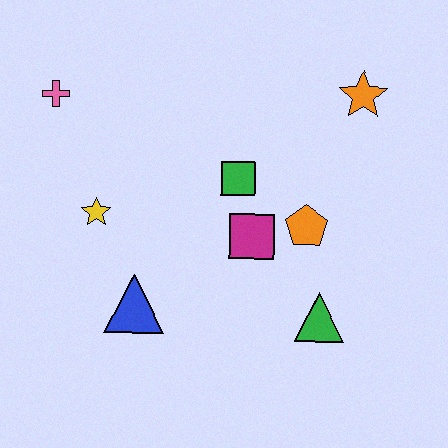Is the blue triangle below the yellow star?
Yes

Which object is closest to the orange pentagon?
The magenta square is closest to the orange pentagon.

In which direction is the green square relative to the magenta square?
The green square is above the magenta square.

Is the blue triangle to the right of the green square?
No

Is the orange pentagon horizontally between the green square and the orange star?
Yes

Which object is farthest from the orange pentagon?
The pink cross is farthest from the orange pentagon.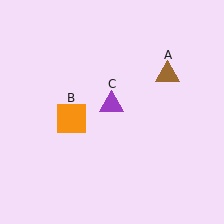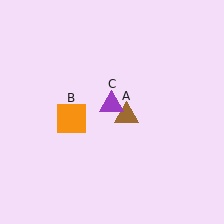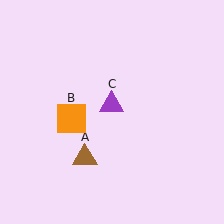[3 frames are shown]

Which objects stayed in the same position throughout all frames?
Orange square (object B) and purple triangle (object C) remained stationary.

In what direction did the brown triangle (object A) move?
The brown triangle (object A) moved down and to the left.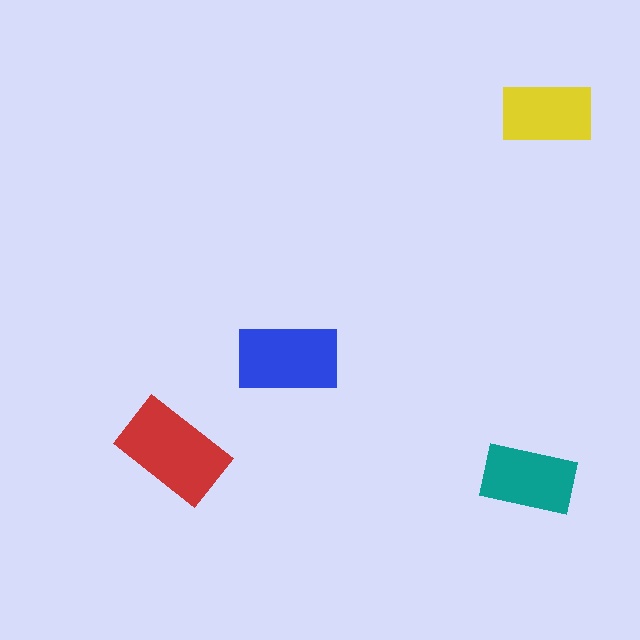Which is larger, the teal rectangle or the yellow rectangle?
The teal one.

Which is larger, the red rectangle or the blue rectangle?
The red one.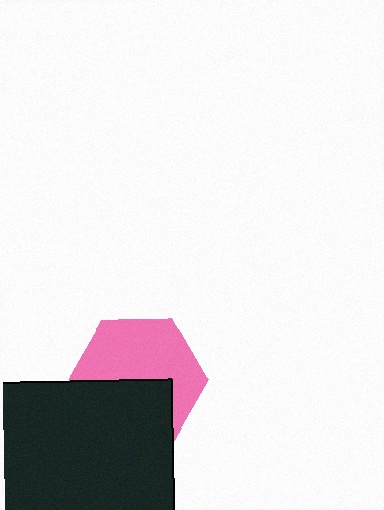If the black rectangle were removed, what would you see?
You would see the complete pink hexagon.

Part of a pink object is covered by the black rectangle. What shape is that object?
It is a hexagon.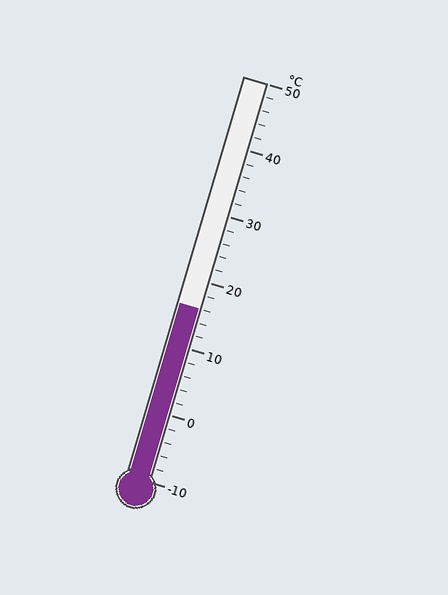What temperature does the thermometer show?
The thermometer shows approximately 16°C.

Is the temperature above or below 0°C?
The temperature is above 0°C.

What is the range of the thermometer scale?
The thermometer scale ranges from -10°C to 50°C.